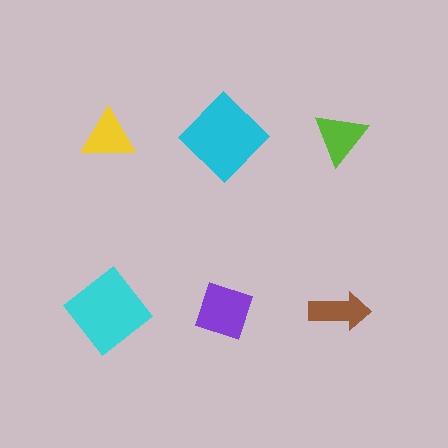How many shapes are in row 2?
3 shapes.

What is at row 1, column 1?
A yellow triangle.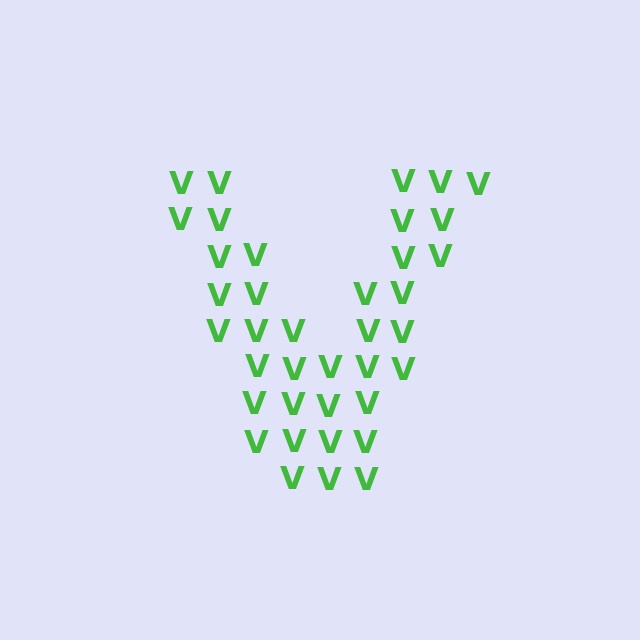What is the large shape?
The large shape is the letter V.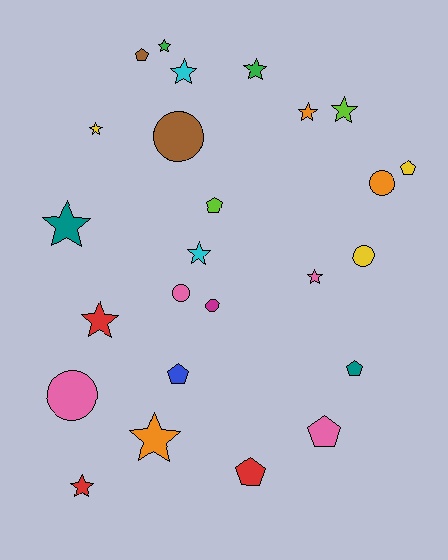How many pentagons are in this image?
There are 7 pentagons.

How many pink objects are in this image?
There are 4 pink objects.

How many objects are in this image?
There are 25 objects.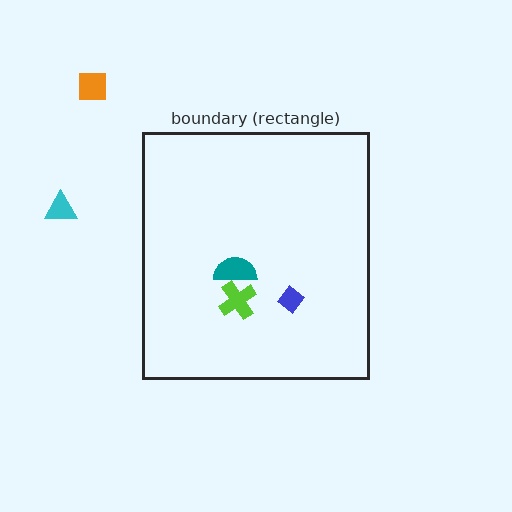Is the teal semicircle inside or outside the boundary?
Inside.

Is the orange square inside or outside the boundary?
Outside.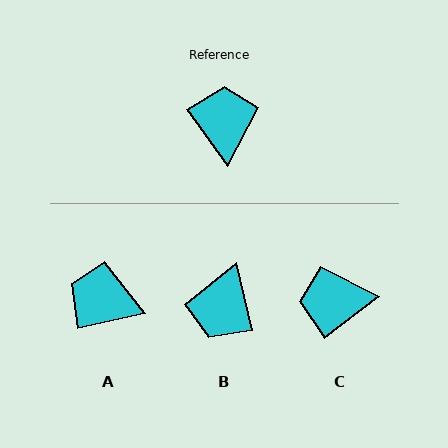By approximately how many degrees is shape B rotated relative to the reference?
Approximately 157 degrees counter-clockwise.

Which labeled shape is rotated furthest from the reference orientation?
B, about 157 degrees away.